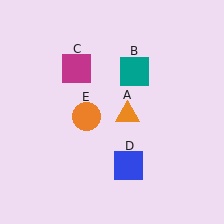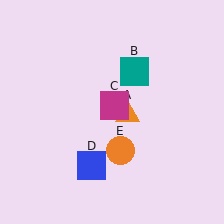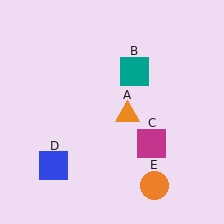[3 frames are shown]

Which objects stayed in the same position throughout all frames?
Orange triangle (object A) and teal square (object B) remained stationary.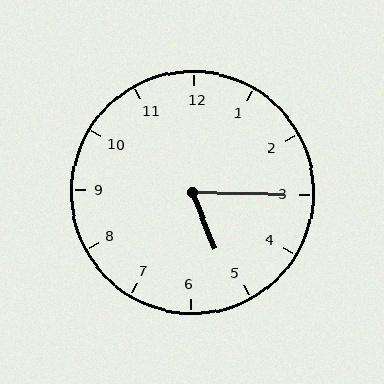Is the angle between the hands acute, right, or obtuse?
It is acute.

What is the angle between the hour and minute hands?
Approximately 68 degrees.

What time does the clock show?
5:15.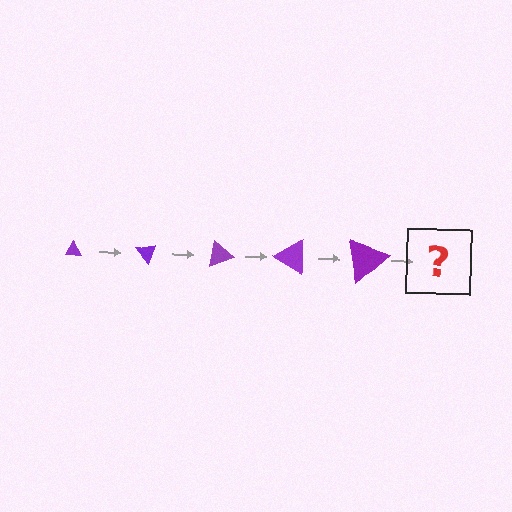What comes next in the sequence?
The next element should be a triangle, larger than the previous one and rotated 250 degrees from the start.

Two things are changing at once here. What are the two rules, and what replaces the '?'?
The two rules are that the triangle grows larger each step and it rotates 50 degrees each step. The '?' should be a triangle, larger than the previous one and rotated 250 degrees from the start.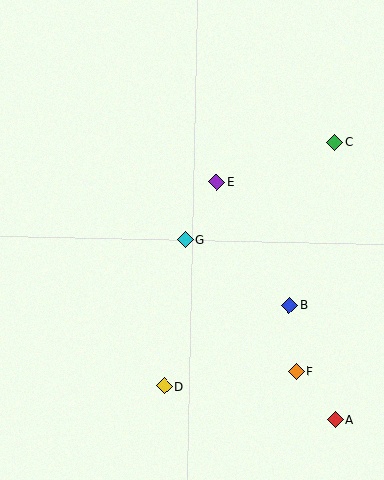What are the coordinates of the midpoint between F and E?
The midpoint between F and E is at (257, 277).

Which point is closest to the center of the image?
Point G at (185, 240) is closest to the center.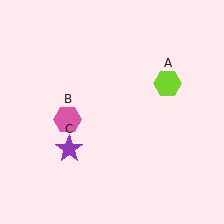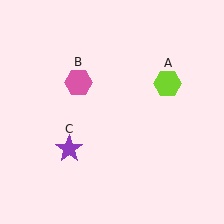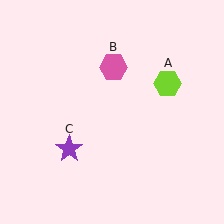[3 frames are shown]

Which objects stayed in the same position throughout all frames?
Lime hexagon (object A) and purple star (object C) remained stationary.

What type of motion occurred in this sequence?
The pink hexagon (object B) rotated clockwise around the center of the scene.